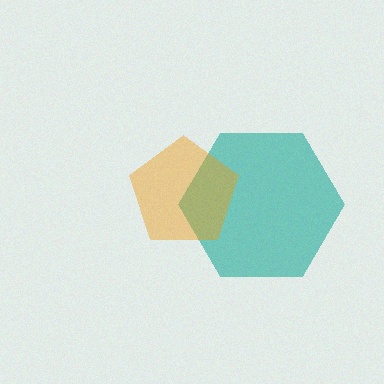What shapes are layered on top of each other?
The layered shapes are: a teal hexagon, an orange pentagon.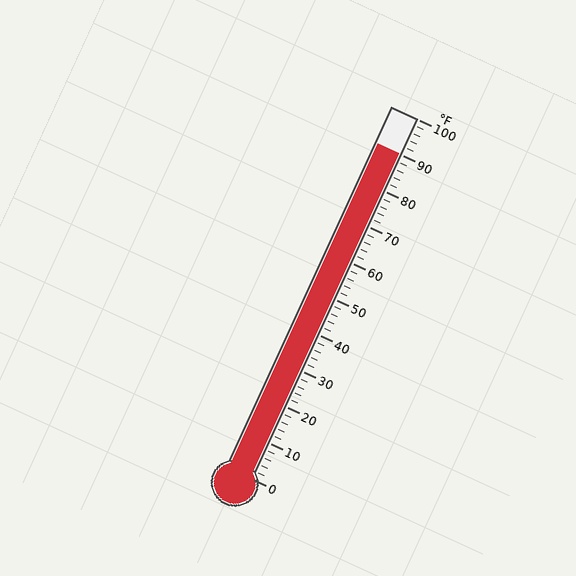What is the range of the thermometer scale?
The thermometer scale ranges from 0°F to 100°F.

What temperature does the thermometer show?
The thermometer shows approximately 90°F.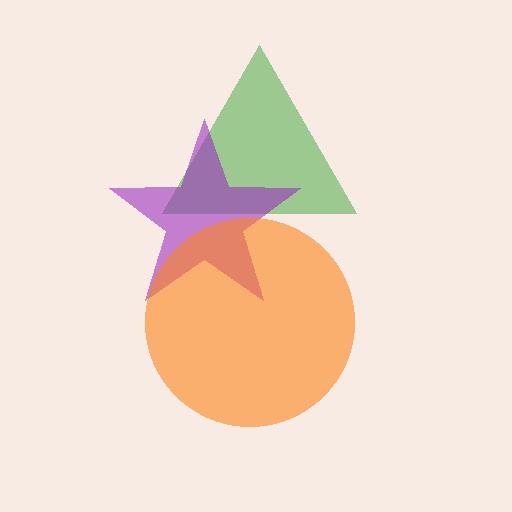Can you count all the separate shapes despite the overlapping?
Yes, there are 3 separate shapes.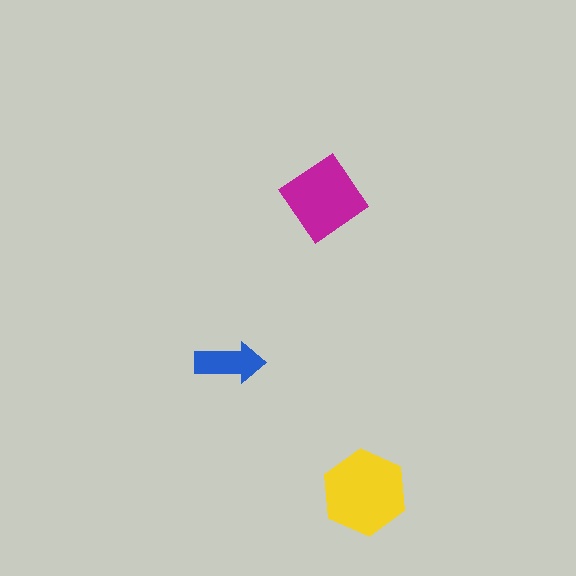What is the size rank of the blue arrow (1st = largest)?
3rd.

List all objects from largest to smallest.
The yellow hexagon, the magenta diamond, the blue arrow.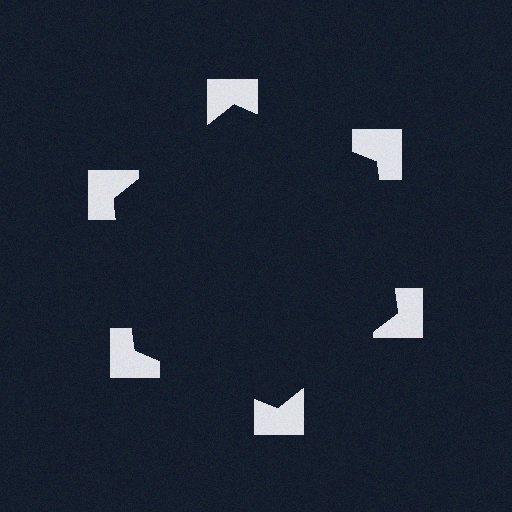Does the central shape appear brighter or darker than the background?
It typically appears slightly darker than the background, even though no actual brightness change is drawn.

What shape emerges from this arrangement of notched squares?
An illusory hexagon — its edges are inferred from the aligned wedge cuts in the notched squares, not physically drawn.